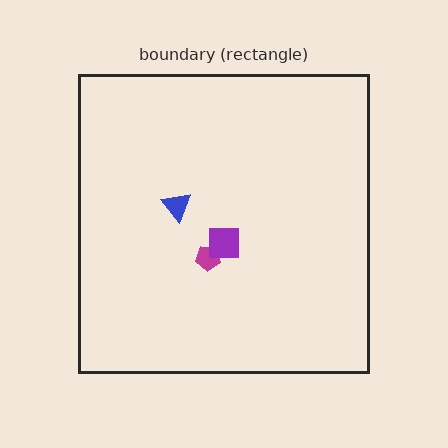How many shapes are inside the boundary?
3 inside, 0 outside.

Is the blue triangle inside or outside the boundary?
Inside.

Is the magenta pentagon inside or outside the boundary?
Inside.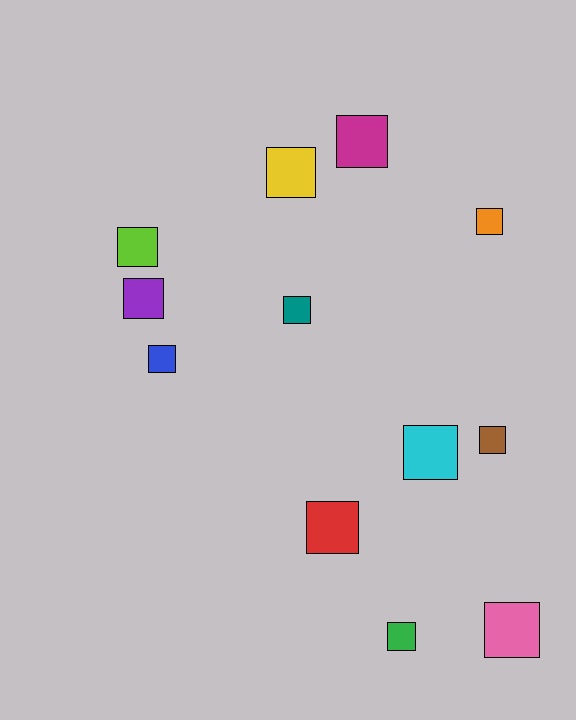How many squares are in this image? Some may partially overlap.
There are 12 squares.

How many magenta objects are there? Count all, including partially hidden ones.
There is 1 magenta object.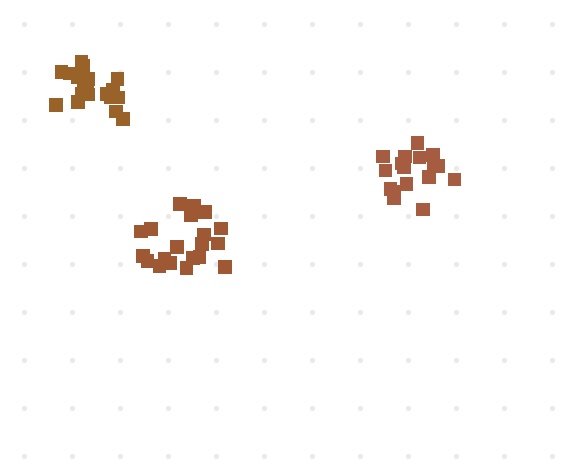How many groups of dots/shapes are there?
There are 3 groups.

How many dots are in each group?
Group 1: 20 dots, Group 2: 17 dots, Group 3: 19 dots (56 total).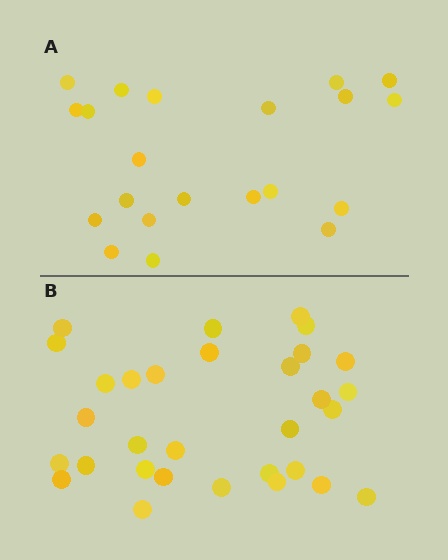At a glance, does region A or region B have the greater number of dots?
Region B (the bottom region) has more dots.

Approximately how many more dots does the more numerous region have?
Region B has roughly 10 or so more dots than region A.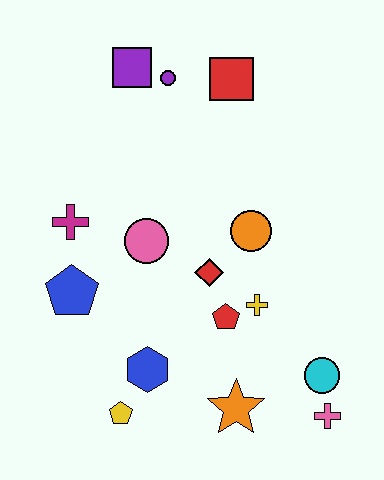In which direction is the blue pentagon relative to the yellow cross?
The blue pentagon is to the left of the yellow cross.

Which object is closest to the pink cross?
The cyan circle is closest to the pink cross.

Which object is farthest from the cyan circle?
The purple square is farthest from the cyan circle.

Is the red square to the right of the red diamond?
Yes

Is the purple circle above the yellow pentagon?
Yes